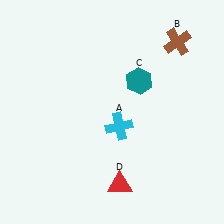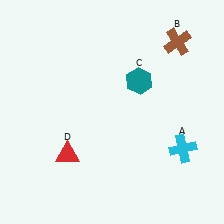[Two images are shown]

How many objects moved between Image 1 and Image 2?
2 objects moved between the two images.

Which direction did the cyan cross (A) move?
The cyan cross (A) moved right.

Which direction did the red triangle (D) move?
The red triangle (D) moved left.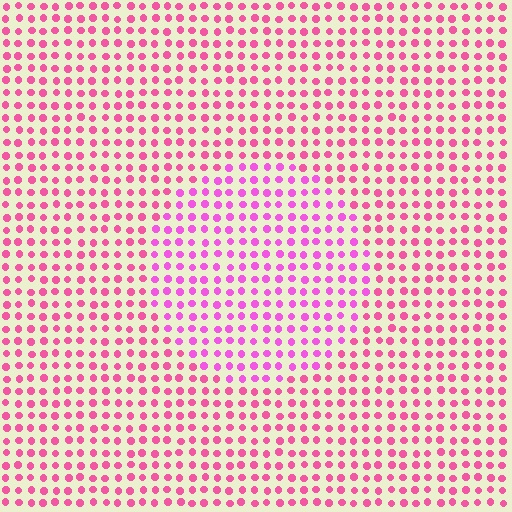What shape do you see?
I see a circle.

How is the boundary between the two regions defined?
The boundary is defined purely by a slight shift in hue (about 25 degrees). Spacing, size, and orientation are identical on both sides.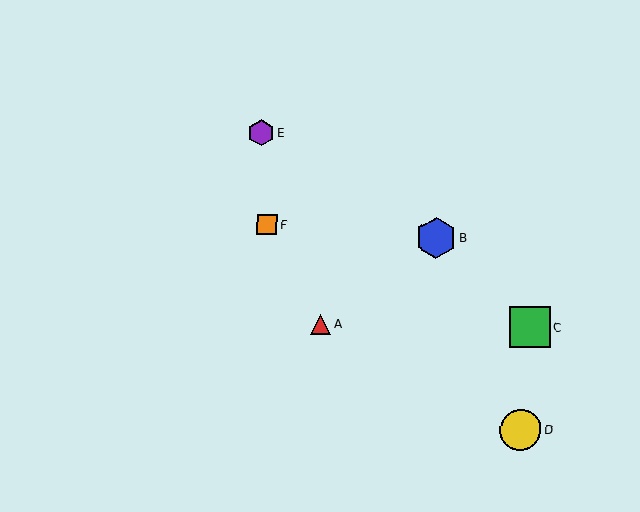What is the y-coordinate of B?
Object B is at y≈238.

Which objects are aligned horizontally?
Objects A, C are aligned horizontally.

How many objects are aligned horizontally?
2 objects (A, C) are aligned horizontally.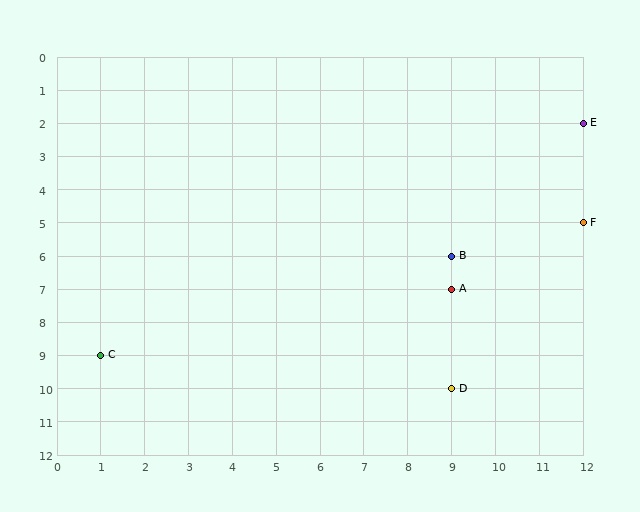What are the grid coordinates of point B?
Point B is at grid coordinates (9, 6).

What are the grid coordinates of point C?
Point C is at grid coordinates (1, 9).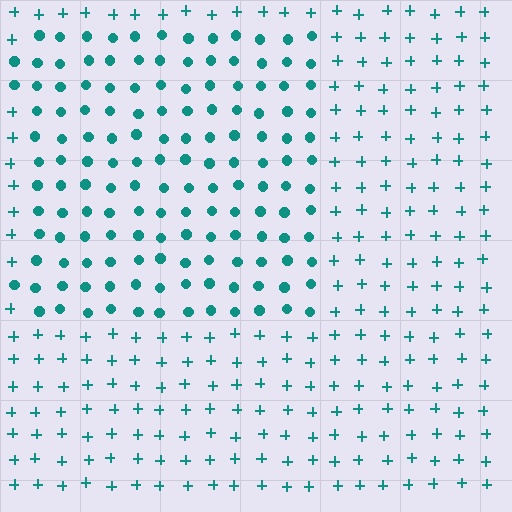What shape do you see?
I see a rectangle.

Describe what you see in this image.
The image is filled with small teal elements arranged in a uniform grid. A rectangle-shaped region contains circles, while the surrounding area contains plus signs. The boundary is defined purely by the change in element shape.